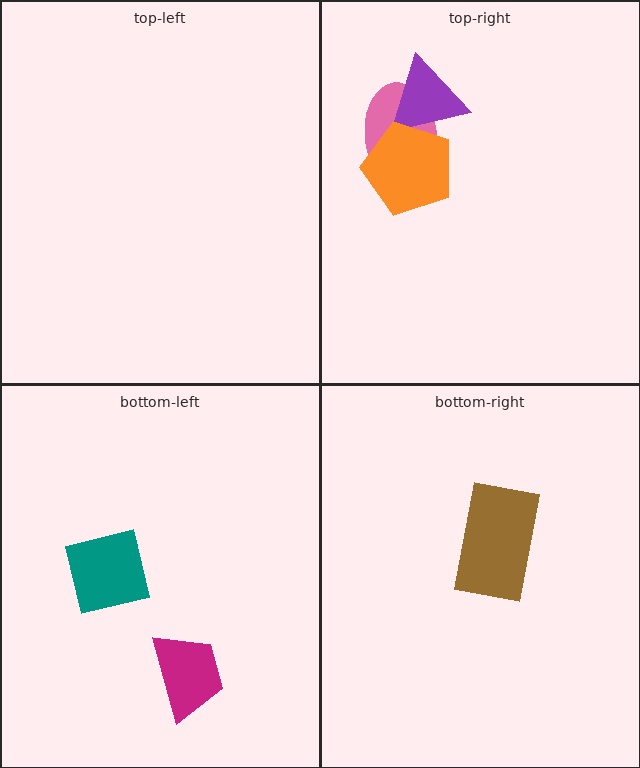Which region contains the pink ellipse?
The top-right region.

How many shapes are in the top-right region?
3.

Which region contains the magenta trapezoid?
The bottom-left region.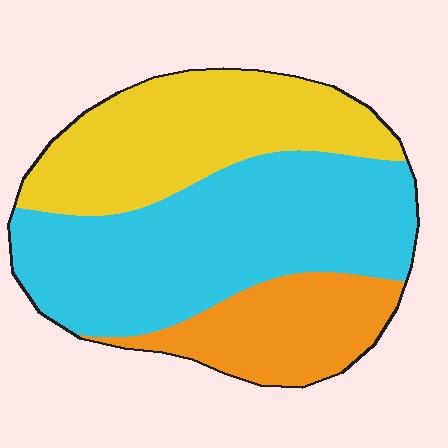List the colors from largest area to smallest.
From largest to smallest: cyan, yellow, orange.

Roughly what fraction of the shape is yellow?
Yellow takes up about one third (1/3) of the shape.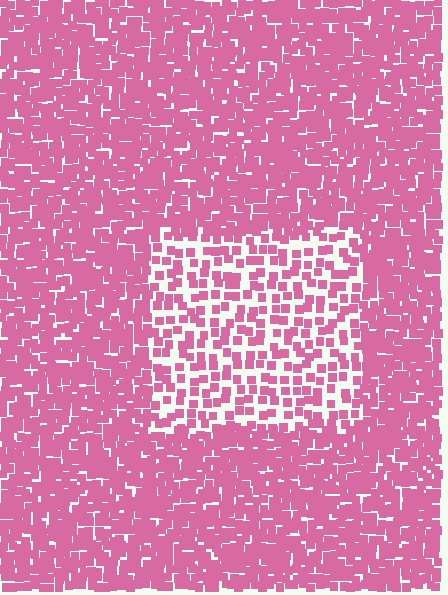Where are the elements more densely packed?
The elements are more densely packed outside the rectangle boundary.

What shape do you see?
I see a rectangle.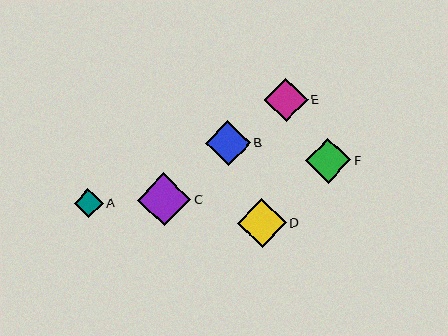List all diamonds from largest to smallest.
From largest to smallest: C, D, B, F, E, A.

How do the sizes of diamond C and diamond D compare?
Diamond C and diamond D are approximately the same size.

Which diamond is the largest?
Diamond C is the largest with a size of approximately 53 pixels.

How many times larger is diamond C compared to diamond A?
Diamond C is approximately 1.8 times the size of diamond A.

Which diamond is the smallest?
Diamond A is the smallest with a size of approximately 29 pixels.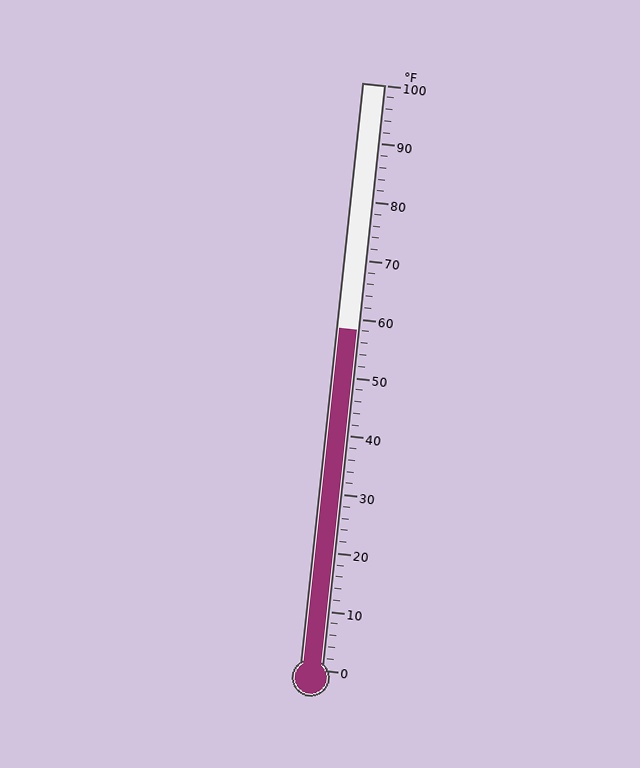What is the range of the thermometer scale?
The thermometer scale ranges from 0°F to 100°F.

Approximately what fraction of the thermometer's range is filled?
The thermometer is filled to approximately 60% of its range.